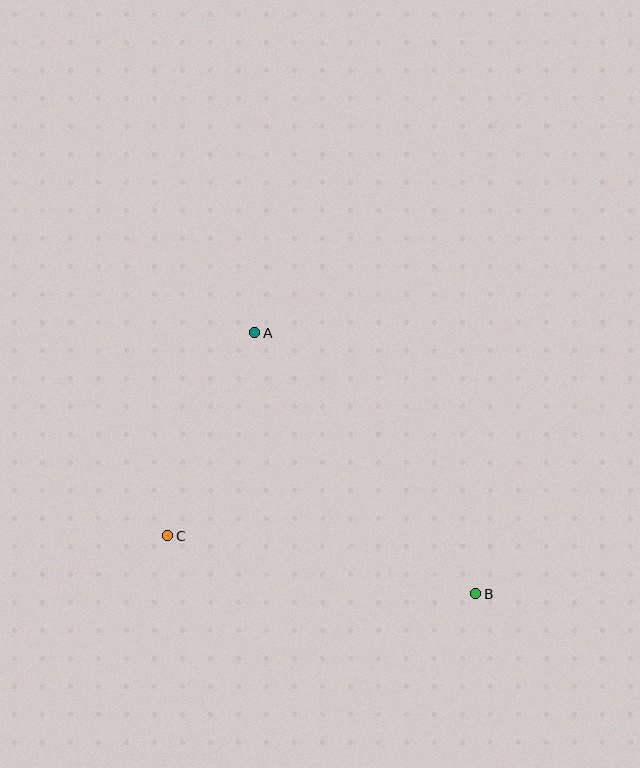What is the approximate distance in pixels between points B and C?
The distance between B and C is approximately 313 pixels.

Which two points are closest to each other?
Points A and C are closest to each other.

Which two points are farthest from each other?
Points A and B are farthest from each other.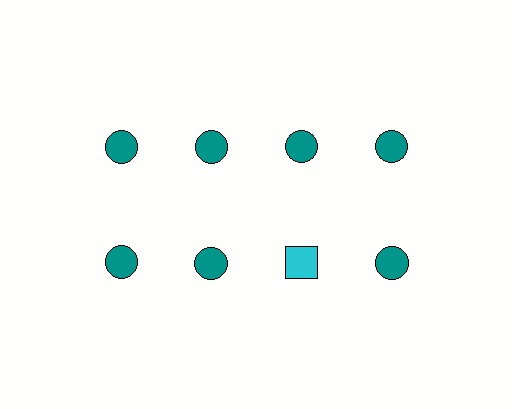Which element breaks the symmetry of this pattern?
The cyan square in the second row, center column breaks the symmetry. All other shapes are teal circles.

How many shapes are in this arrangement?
There are 8 shapes arranged in a grid pattern.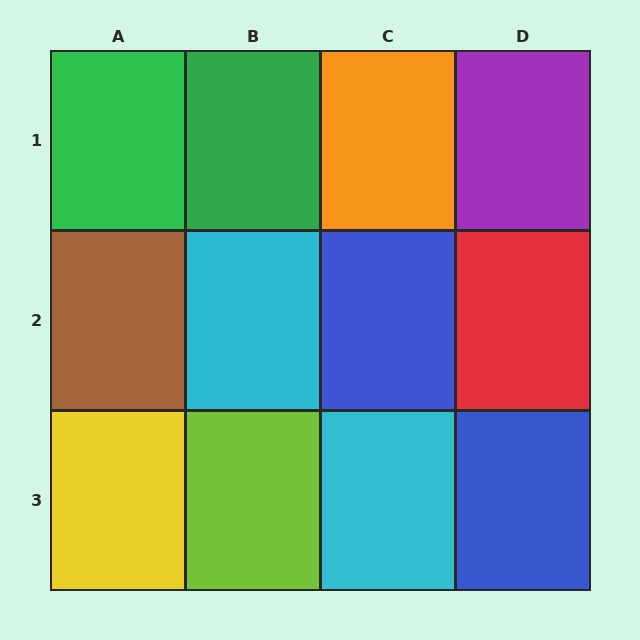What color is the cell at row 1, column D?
Purple.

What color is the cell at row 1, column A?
Green.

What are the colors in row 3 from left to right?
Yellow, lime, cyan, blue.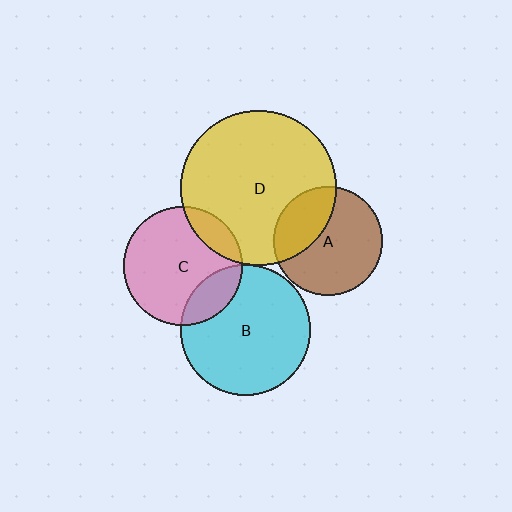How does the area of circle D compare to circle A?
Approximately 2.0 times.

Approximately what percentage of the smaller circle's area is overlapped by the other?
Approximately 5%.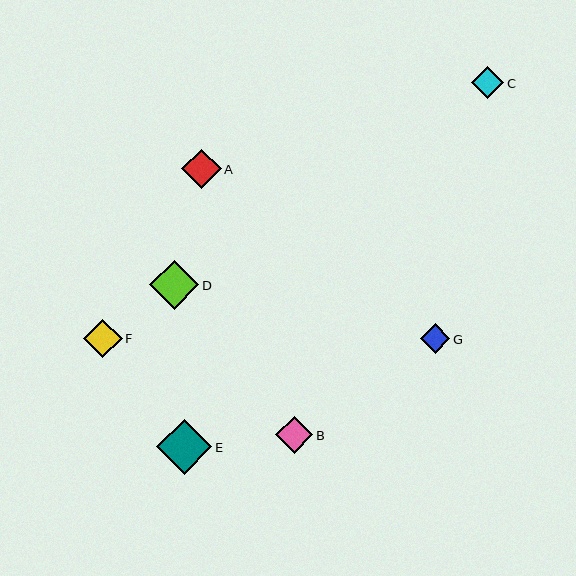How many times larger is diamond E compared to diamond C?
Diamond E is approximately 1.7 times the size of diamond C.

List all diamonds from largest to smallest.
From largest to smallest: E, D, A, F, B, C, G.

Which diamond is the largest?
Diamond E is the largest with a size of approximately 55 pixels.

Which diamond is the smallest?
Diamond G is the smallest with a size of approximately 30 pixels.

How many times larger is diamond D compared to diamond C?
Diamond D is approximately 1.5 times the size of diamond C.